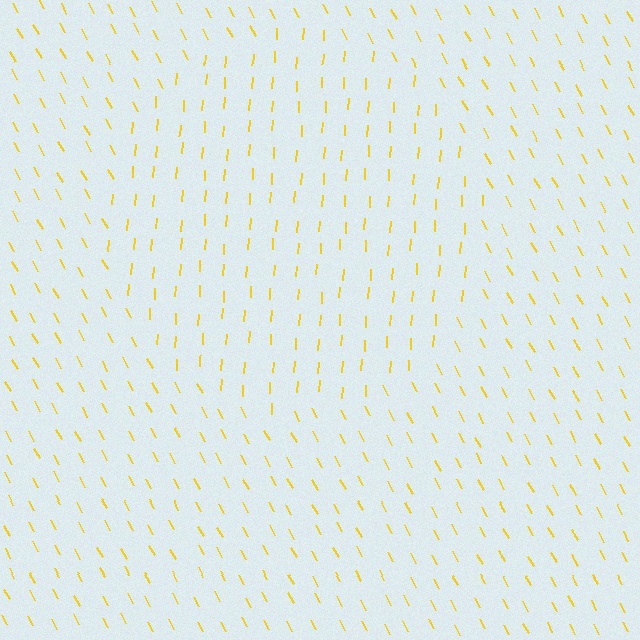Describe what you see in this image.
The image is filled with small yellow line segments. A circle region in the image has lines oriented differently from the surrounding lines, creating a visible texture boundary.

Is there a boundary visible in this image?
Yes, there is a texture boundary formed by a change in line orientation.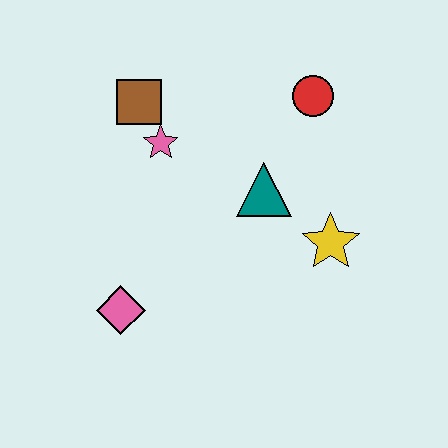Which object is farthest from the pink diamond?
The red circle is farthest from the pink diamond.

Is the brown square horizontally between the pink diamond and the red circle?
Yes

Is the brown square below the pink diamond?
No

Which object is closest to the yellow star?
The teal triangle is closest to the yellow star.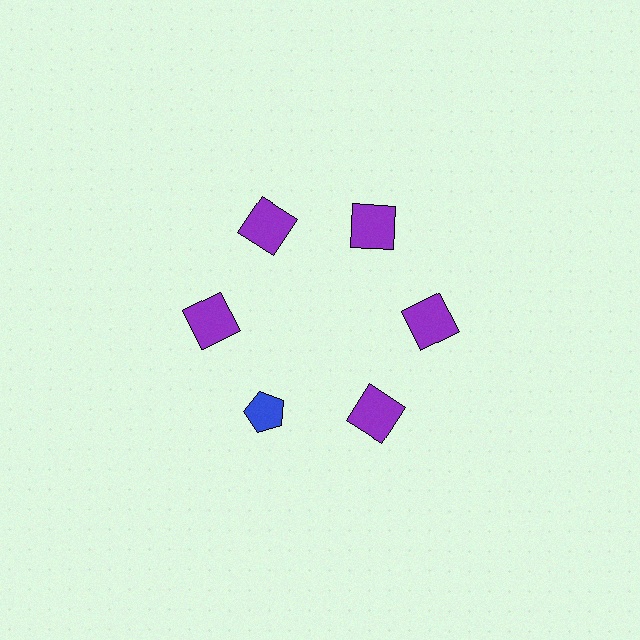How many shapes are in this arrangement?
There are 6 shapes arranged in a ring pattern.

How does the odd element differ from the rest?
It differs in both color (blue instead of purple) and shape (pentagon instead of square).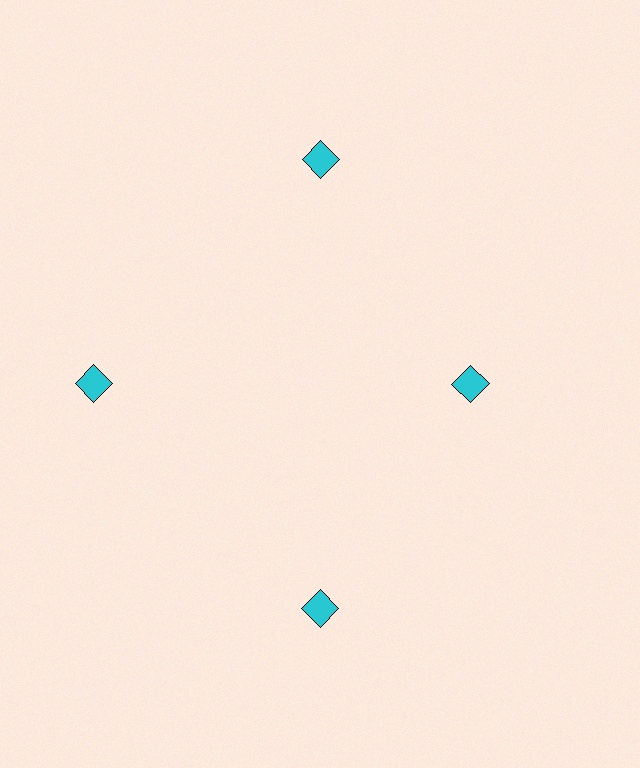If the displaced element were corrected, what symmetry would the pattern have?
It would have 4-fold rotational symmetry — the pattern would map onto itself every 90 degrees.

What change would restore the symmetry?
The symmetry would be restored by moving it outward, back onto the ring so that all 4 diamonds sit at equal angles and equal distance from the center.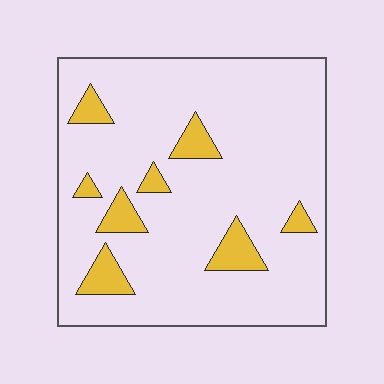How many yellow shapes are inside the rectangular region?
8.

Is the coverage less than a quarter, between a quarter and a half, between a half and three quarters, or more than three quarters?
Less than a quarter.